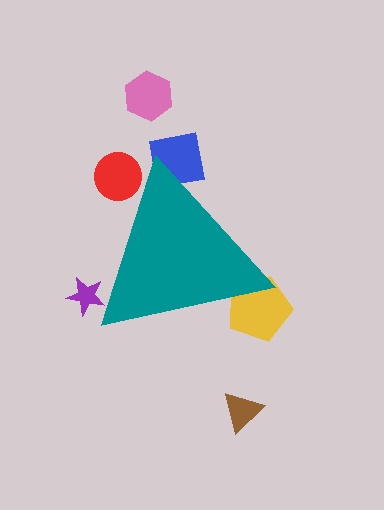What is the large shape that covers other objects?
A teal triangle.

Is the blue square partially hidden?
Yes, the blue square is partially hidden behind the teal triangle.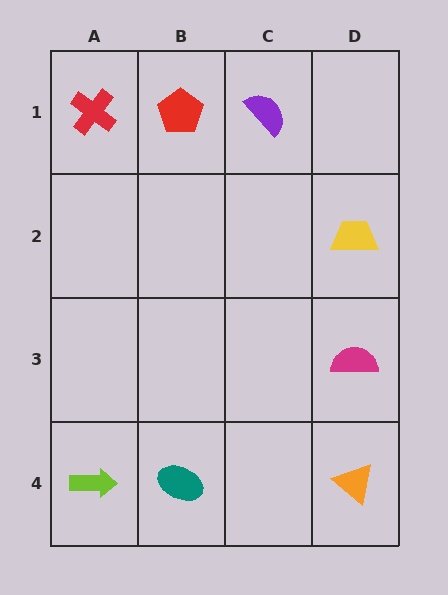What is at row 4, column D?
An orange triangle.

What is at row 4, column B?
A teal ellipse.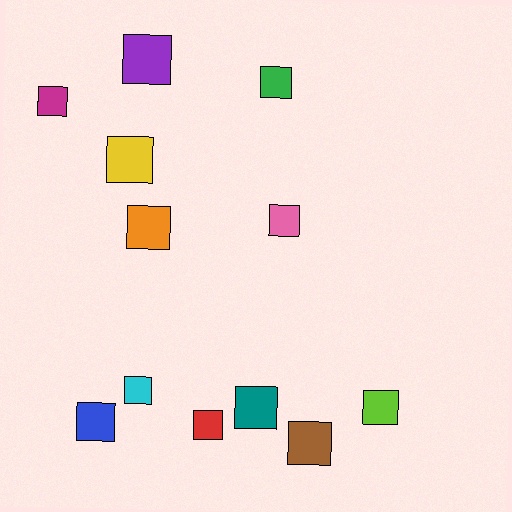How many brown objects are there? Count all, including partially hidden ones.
There is 1 brown object.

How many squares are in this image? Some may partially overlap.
There are 12 squares.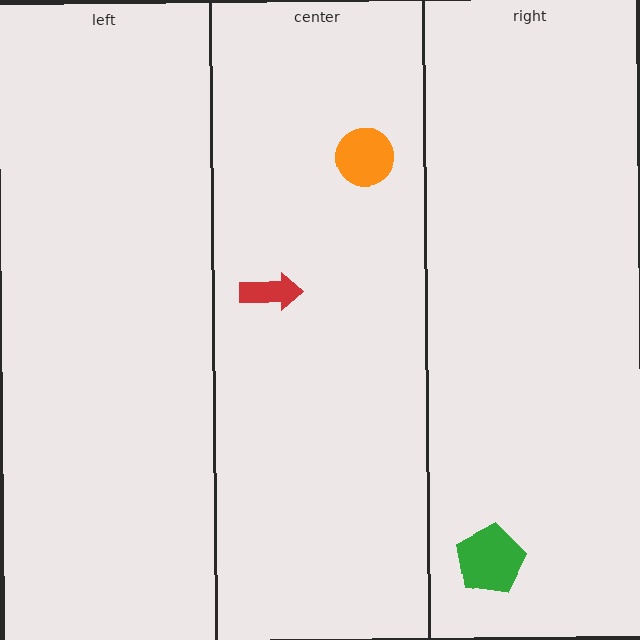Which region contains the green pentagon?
The right region.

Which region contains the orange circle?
The center region.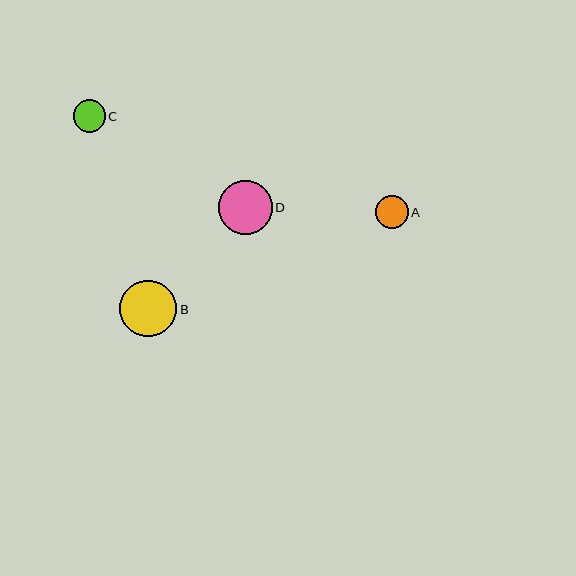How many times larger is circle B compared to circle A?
Circle B is approximately 1.7 times the size of circle A.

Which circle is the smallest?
Circle C is the smallest with a size of approximately 32 pixels.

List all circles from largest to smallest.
From largest to smallest: B, D, A, C.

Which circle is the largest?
Circle B is the largest with a size of approximately 57 pixels.